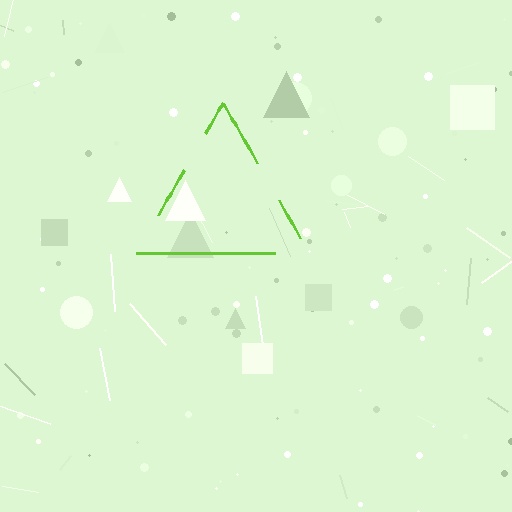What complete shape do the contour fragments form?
The contour fragments form a triangle.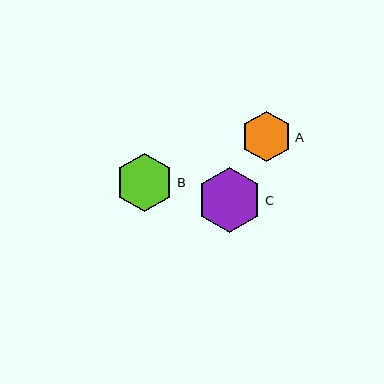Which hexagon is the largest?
Hexagon C is the largest with a size of approximately 65 pixels.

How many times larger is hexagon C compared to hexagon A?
Hexagon C is approximately 1.3 times the size of hexagon A.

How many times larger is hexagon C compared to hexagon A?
Hexagon C is approximately 1.3 times the size of hexagon A.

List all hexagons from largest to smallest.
From largest to smallest: C, B, A.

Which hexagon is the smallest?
Hexagon A is the smallest with a size of approximately 51 pixels.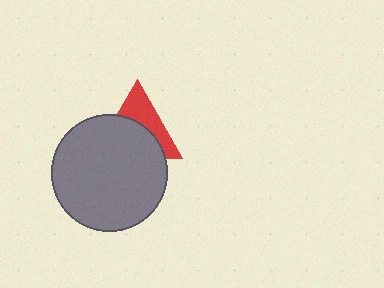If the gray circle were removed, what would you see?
You would see the complete red triangle.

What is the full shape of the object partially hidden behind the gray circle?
The partially hidden object is a red triangle.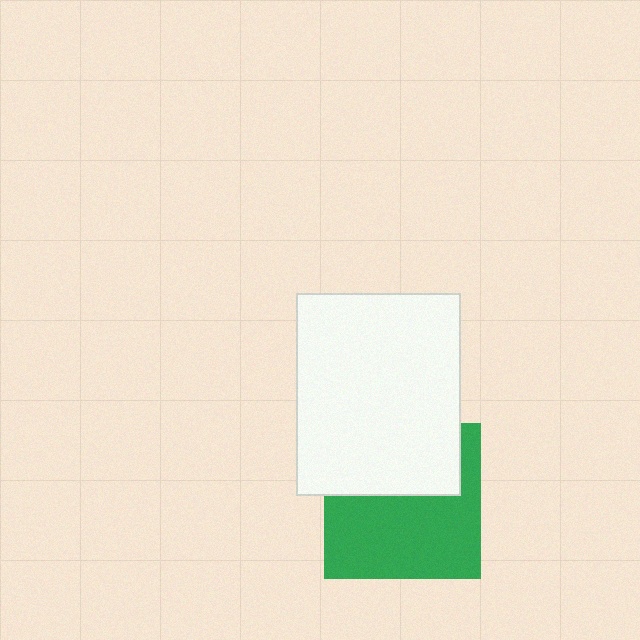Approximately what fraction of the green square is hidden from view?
Roughly 40% of the green square is hidden behind the white rectangle.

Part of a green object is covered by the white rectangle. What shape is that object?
It is a square.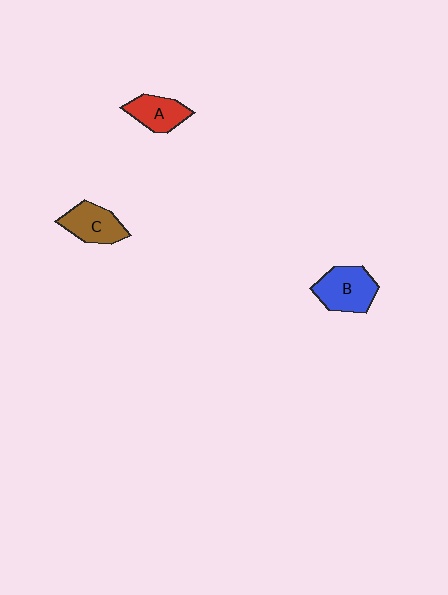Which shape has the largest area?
Shape B (blue).